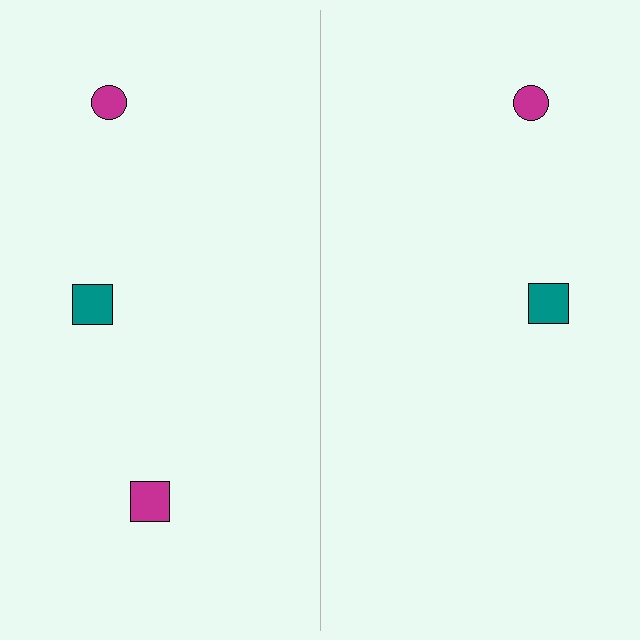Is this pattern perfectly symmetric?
No, the pattern is not perfectly symmetric. A magenta square is missing from the right side.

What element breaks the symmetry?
A magenta square is missing from the right side.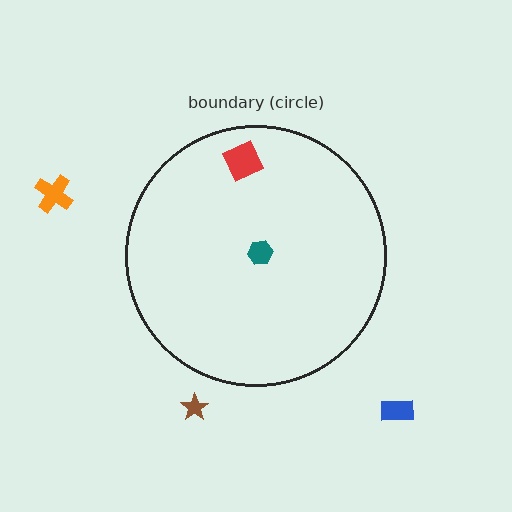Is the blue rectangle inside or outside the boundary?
Outside.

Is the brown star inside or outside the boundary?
Outside.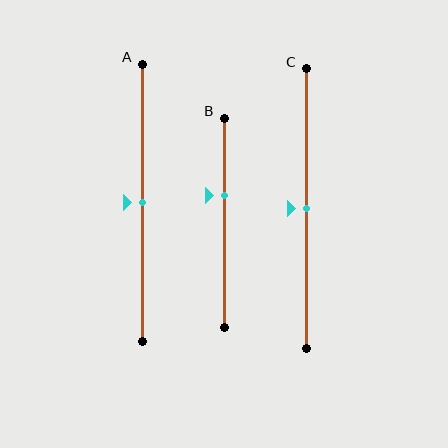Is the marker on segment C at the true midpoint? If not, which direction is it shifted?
Yes, the marker on segment C is at the true midpoint.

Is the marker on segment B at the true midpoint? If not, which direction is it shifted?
No, the marker on segment B is shifted upward by about 13% of the segment length.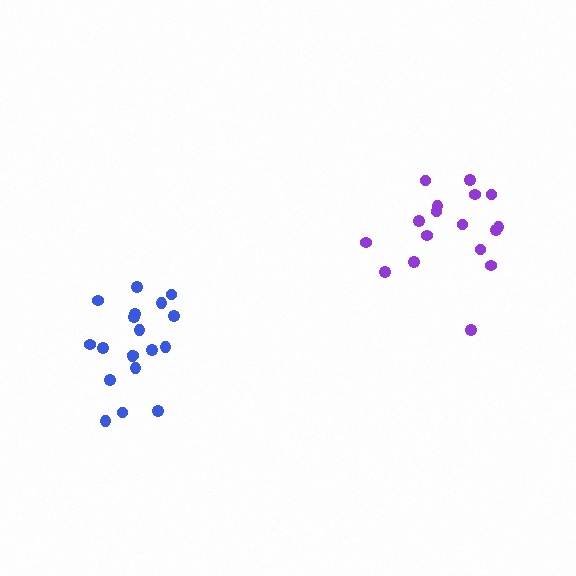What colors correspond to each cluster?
The clusters are colored: blue, purple.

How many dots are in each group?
Group 1: 19 dots, Group 2: 17 dots (36 total).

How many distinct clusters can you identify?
There are 2 distinct clusters.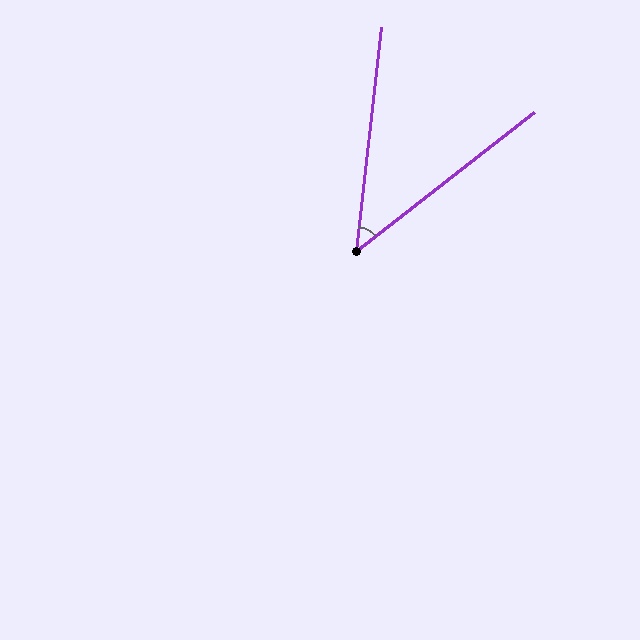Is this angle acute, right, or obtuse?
It is acute.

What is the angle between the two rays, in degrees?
Approximately 46 degrees.